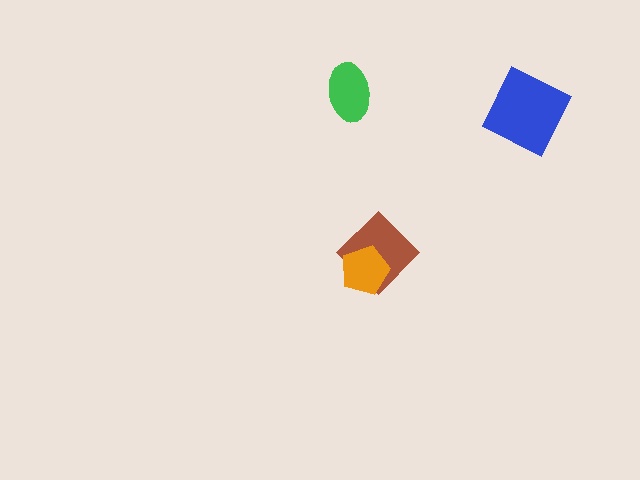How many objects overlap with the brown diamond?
1 object overlaps with the brown diamond.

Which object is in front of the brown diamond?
The orange pentagon is in front of the brown diamond.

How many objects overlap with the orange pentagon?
1 object overlaps with the orange pentagon.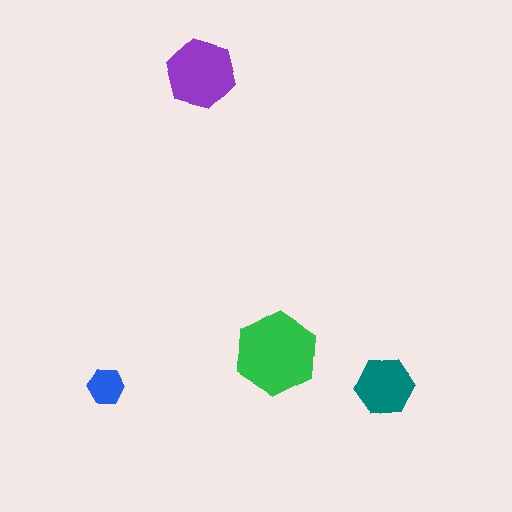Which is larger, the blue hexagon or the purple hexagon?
The purple one.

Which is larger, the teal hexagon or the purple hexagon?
The purple one.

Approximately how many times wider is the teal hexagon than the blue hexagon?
About 1.5 times wider.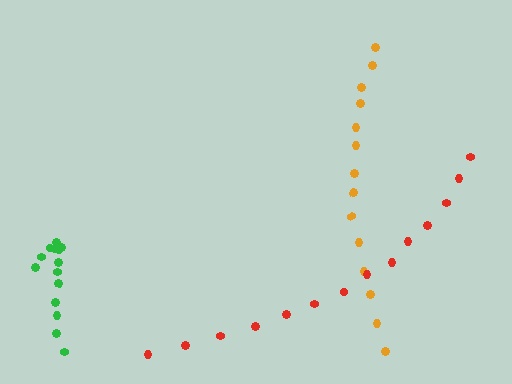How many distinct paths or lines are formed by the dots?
There are 3 distinct paths.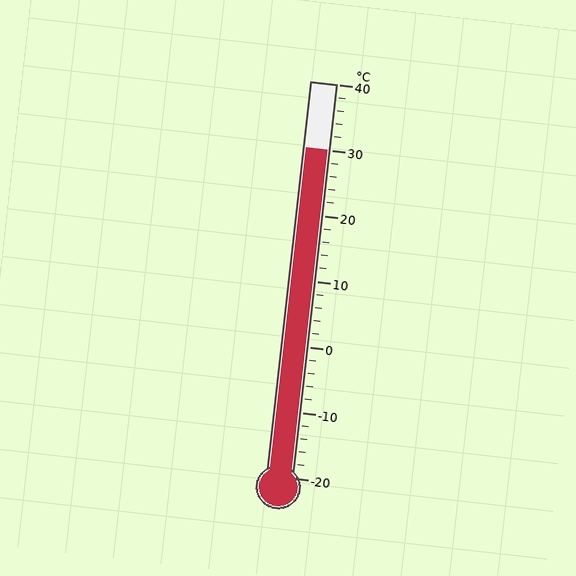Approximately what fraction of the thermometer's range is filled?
The thermometer is filled to approximately 85% of its range.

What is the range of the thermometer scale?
The thermometer scale ranges from -20°C to 40°C.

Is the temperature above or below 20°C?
The temperature is above 20°C.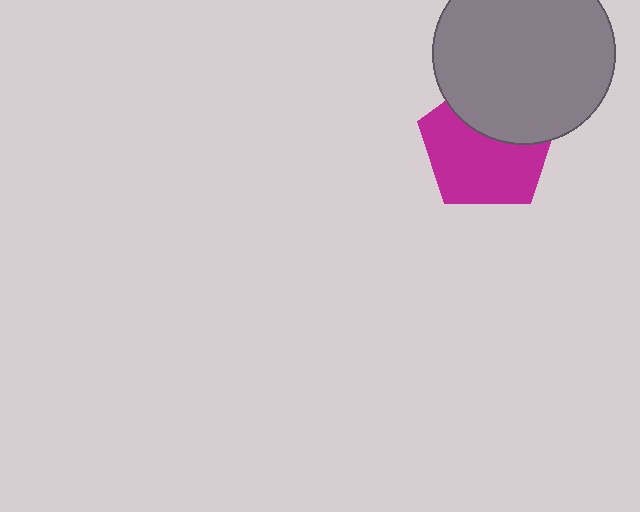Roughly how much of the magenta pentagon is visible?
About half of it is visible (roughly 63%).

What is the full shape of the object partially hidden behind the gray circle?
The partially hidden object is a magenta pentagon.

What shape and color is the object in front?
The object in front is a gray circle.